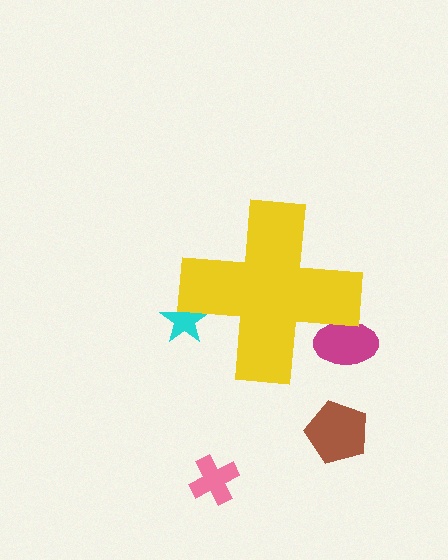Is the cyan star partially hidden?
Yes, the cyan star is partially hidden behind the yellow cross.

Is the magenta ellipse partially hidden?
Yes, the magenta ellipse is partially hidden behind the yellow cross.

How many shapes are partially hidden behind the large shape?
2 shapes are partially hidden.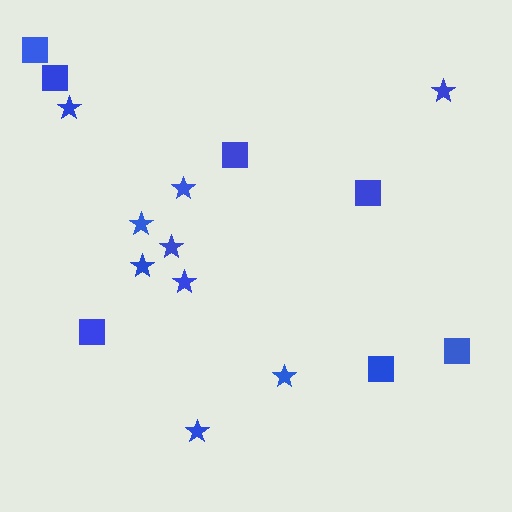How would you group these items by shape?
There are 2 groups: one group of stars (9) and one group of squares (7).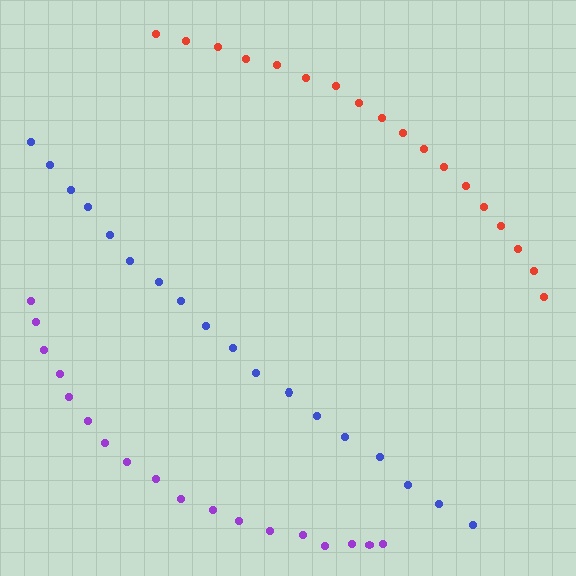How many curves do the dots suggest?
There are 3 distinct paths.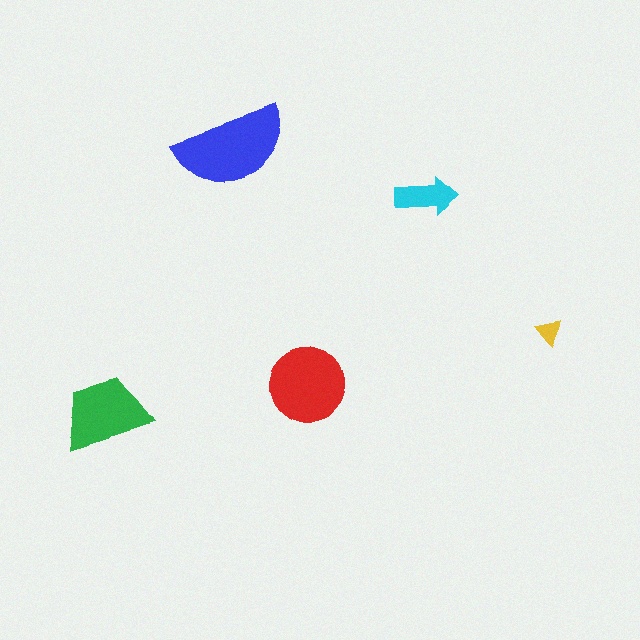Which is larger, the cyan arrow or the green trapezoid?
The green trapezoid.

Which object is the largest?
The blue semicircle.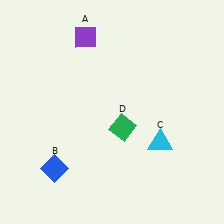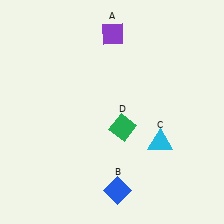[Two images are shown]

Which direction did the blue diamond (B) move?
The blue diamond (B) moved right.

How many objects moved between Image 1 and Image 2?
2 objects moved between the two images.